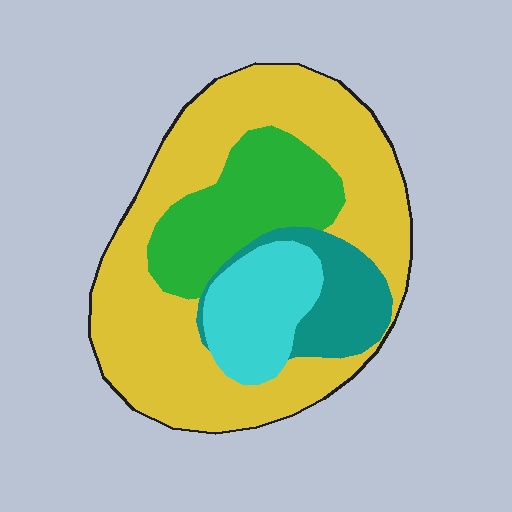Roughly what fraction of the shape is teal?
Teal takes up about one tenth (1/10) of the shape.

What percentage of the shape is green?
Green takes up about one fifth (1/5) of the shape.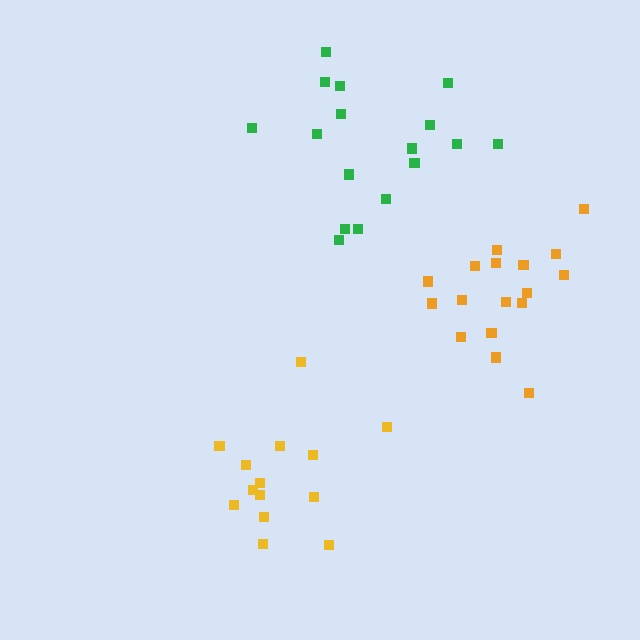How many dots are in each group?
Group 1: 17 dots, Group 2: 14 dots, Group 3: 17 dots (48 total).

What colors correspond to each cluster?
The clusters are colored: green, yellow, orange.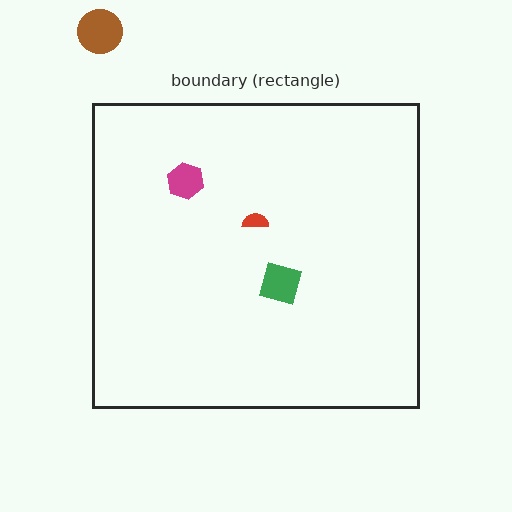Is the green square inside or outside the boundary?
Inside.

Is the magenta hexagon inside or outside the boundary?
Inside.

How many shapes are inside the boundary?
3 inside, 1 outside.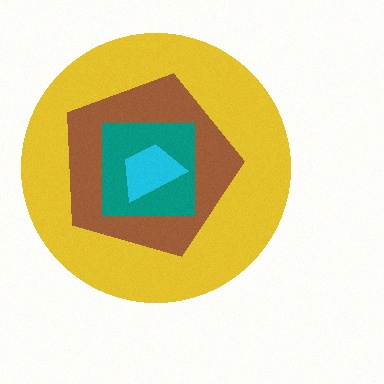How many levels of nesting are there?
4.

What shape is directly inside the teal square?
The cyan trapezoid.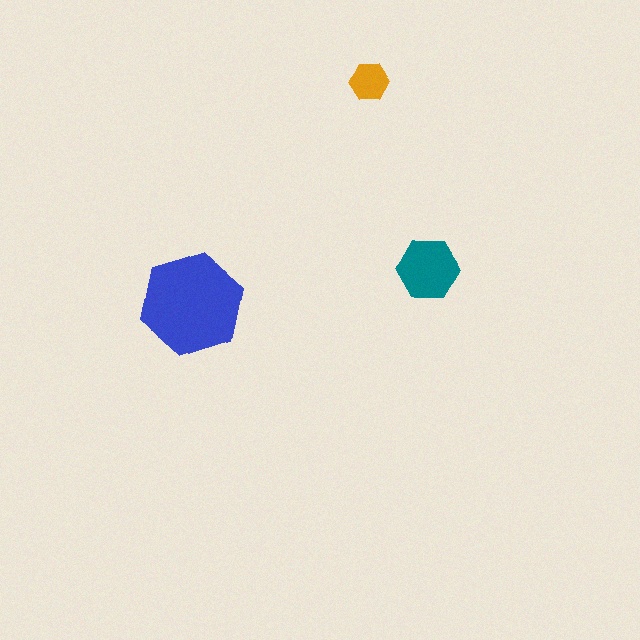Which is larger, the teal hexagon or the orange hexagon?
The teal one.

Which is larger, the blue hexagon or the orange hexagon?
The blue one.